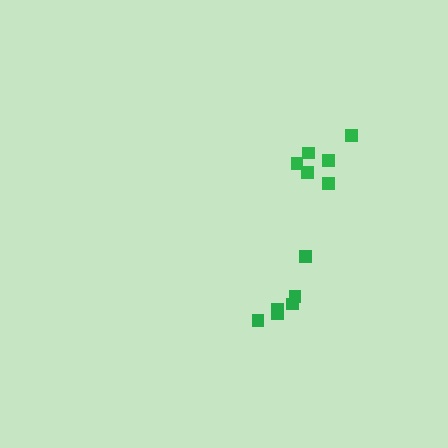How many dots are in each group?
Group 1: 6 dots, Group 2: 6 dots (12 total).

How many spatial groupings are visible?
There are 2 spatial groupings.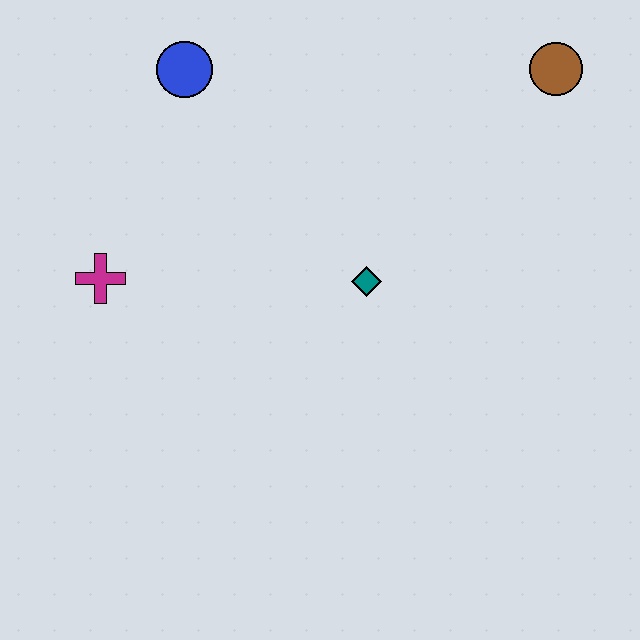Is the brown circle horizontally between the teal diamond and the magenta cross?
No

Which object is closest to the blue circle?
The magenta cross is closest to the blue circle.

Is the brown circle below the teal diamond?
No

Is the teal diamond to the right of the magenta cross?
Yes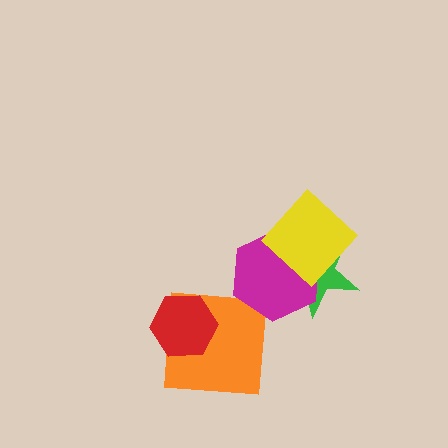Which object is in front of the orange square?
The red hexagon is in front of the orange square.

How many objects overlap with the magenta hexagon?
2 objects overlap with the magenta hexagon.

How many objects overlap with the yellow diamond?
2 objects overlap with the yellow diamond.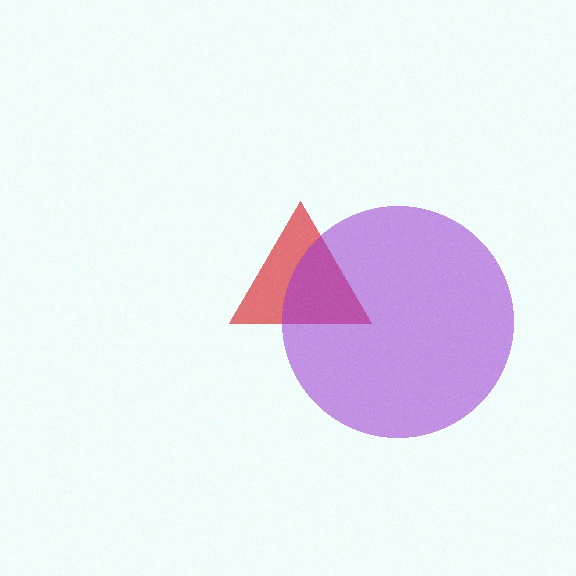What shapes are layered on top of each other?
The layered shapes are: a red triangle, a purple circle.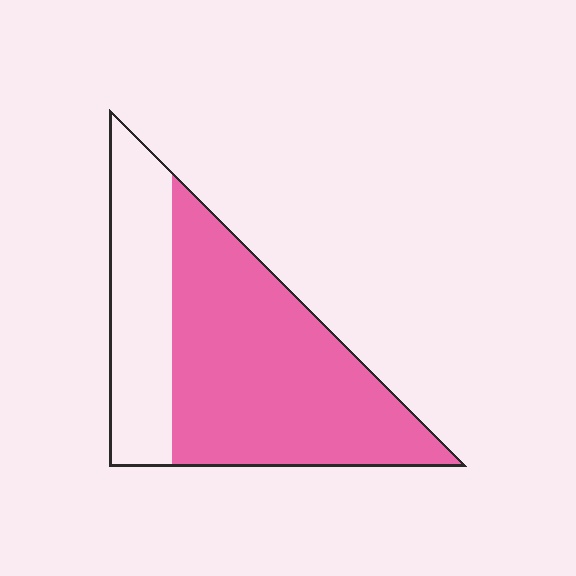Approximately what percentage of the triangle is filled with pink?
Approximately 70%.